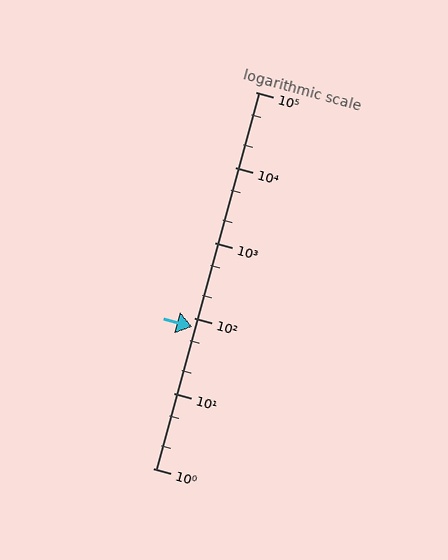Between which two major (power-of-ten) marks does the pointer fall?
The pointer is between 10 and 100.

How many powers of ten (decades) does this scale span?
The scale spans 5 decades, from 1 to 100000.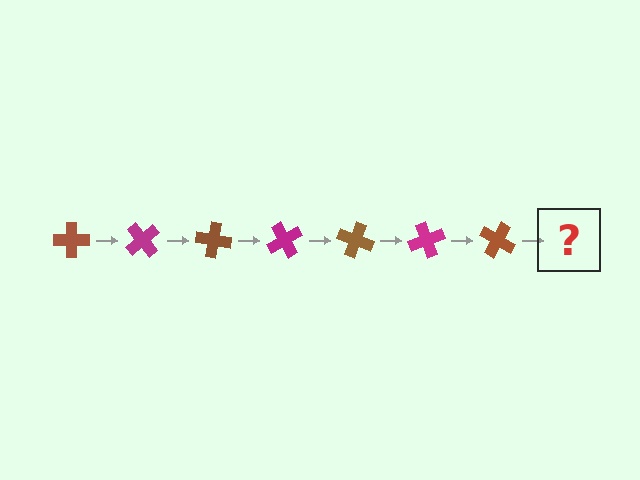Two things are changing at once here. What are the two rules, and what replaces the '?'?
The two rules are that it rotates 50 degrees each step and the color cycles through brown and magenta. The '?' should be a magenta cross, rotated 350 degrees from the start.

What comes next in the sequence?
The next element should be a magenta cross, rotated 350 degrees from the start.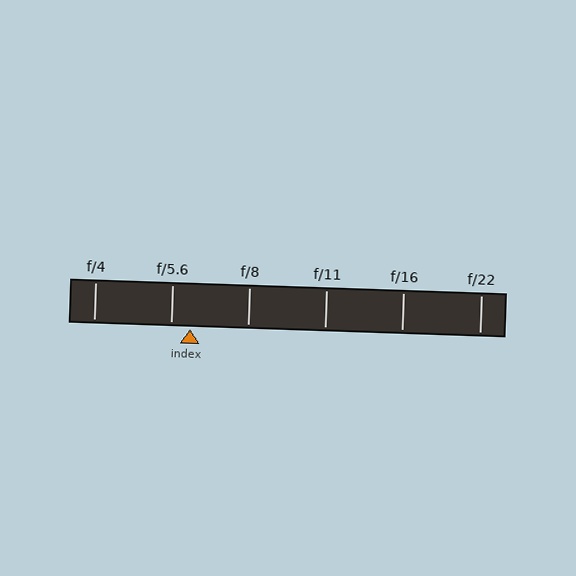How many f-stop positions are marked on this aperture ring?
There are 6 f-stop positions marked.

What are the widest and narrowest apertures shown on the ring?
The widest aperture shown is f/4 and the narrowest is f/22.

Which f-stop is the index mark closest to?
The index mark is closest to f/5.6.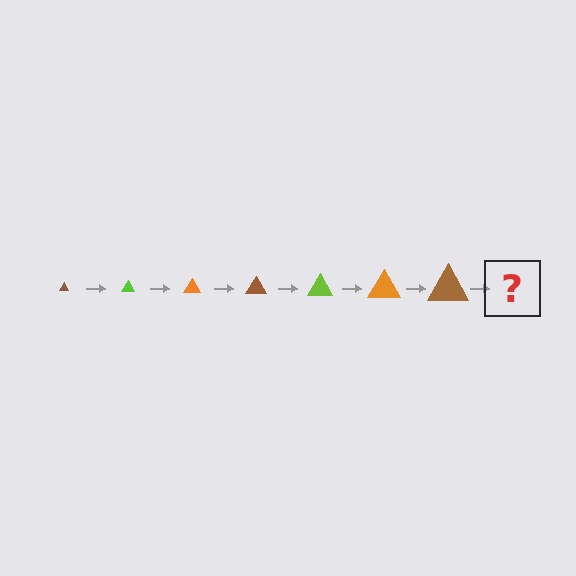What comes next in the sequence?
The next element should be a lime triangle, larger than the previous one.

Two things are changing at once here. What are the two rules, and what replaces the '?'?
The two rules are that the triangle grows larger each step and the color cycles through brown, lime, and orange. The '?' should be a lime triangle, larger than the previous one.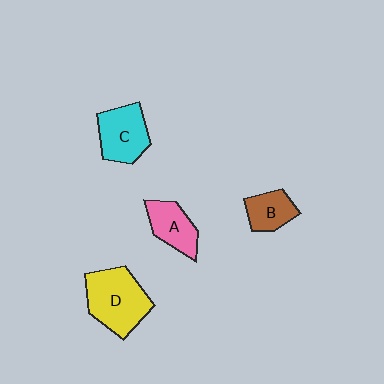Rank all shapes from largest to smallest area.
From largest to smallest: D (yellow), C (cyan), A (pink), B (brown).